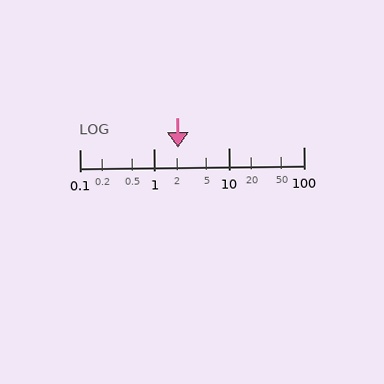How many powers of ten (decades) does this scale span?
The scale spans 3 decades, from 0.1 to 100.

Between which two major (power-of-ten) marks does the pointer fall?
The pointer is between 1 and 10.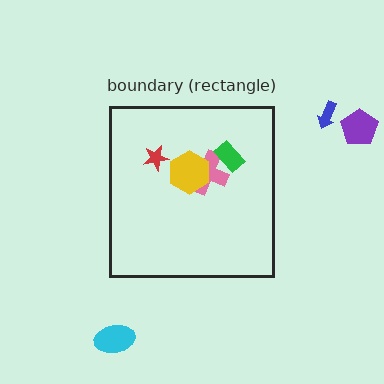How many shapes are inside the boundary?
4 inside, 3 outside.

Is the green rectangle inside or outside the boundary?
Inside.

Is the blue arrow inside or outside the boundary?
Outside.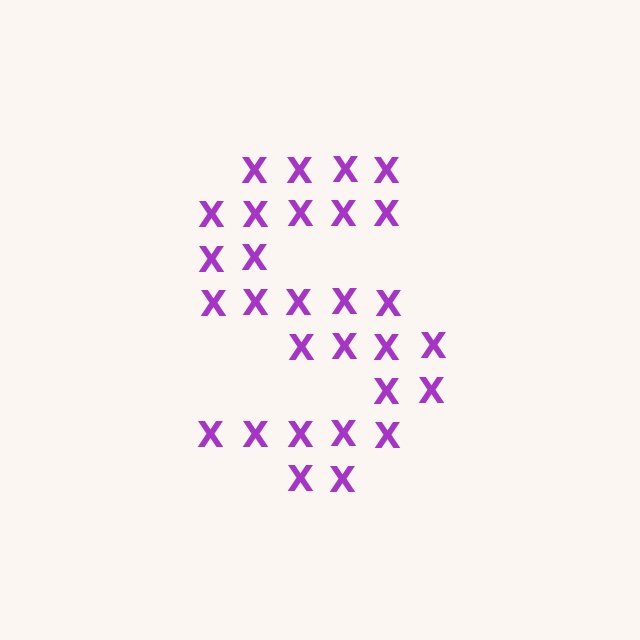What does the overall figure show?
The overall figure shows the letter S.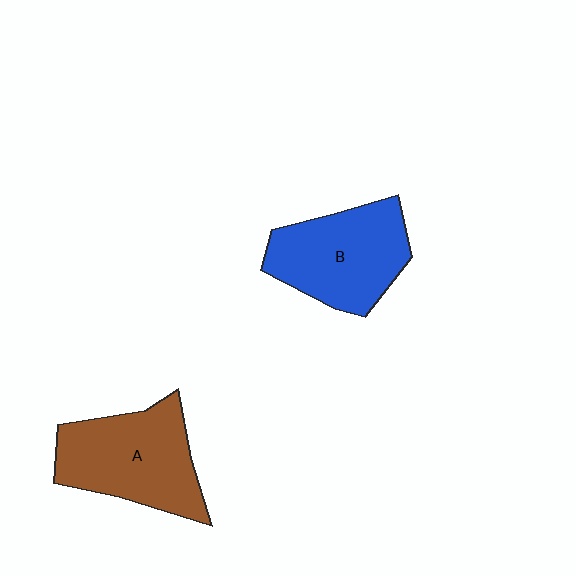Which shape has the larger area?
Shape A (brown).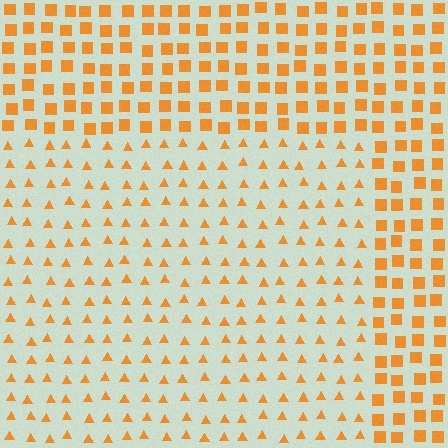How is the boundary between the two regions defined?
The boundary is defined by a change in element shape: triangles inside vs. squares outside. All elements share the same color and spacing.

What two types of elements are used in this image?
The image uses triangles inside the rectangle region and squares outside it.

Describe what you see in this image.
The image is filled with small orange elements arranged in a uniform grid. A rectangle-shaped region contains triangles, while the surrounding area contains squares. The boundary is defined purely by the change in element shape.